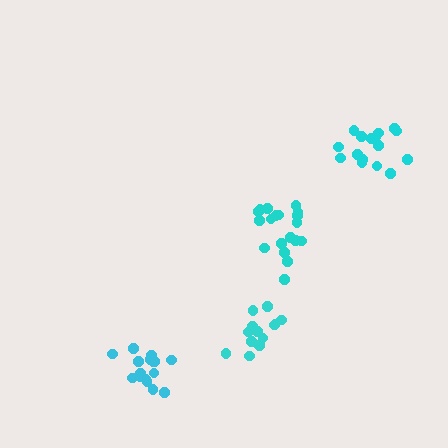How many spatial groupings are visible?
There are 4 spatial groupings.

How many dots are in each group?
Group 1: 13 dots, Group 2: 16 dots, Group 3: 17 dots, Group 4: 19 dots (65 total).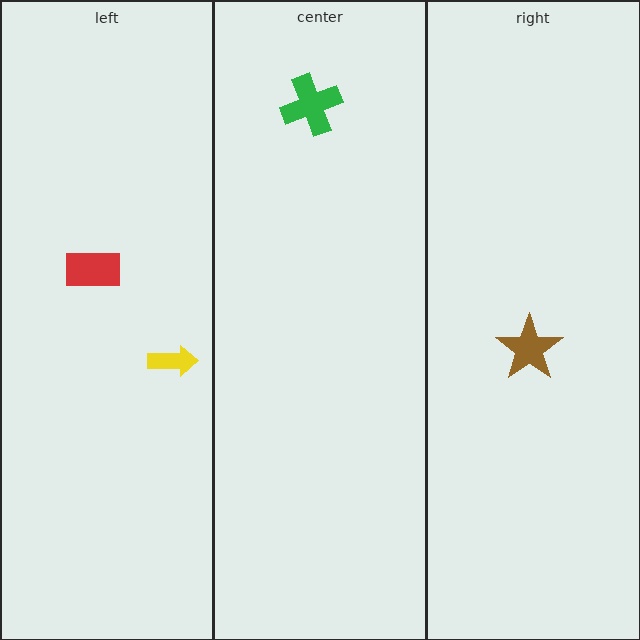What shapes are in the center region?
The green cross.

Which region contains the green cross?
The center region.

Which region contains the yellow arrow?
The left region.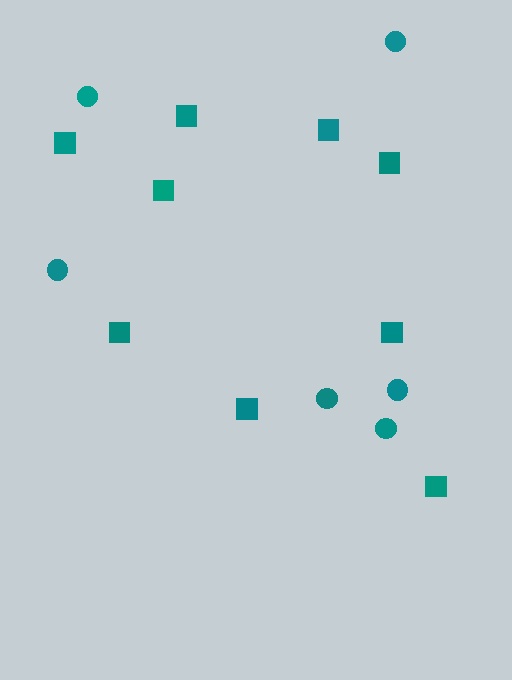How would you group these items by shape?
There are 2 groups: one group of circles (6) and one group of squares (9).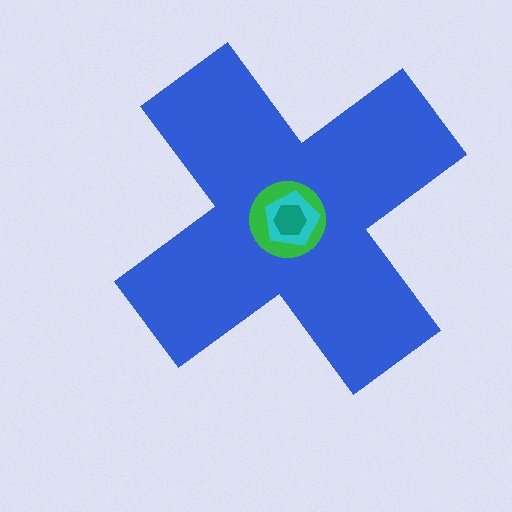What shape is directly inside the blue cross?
The green circle.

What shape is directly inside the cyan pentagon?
The teal hexagon.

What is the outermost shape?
The blue cross.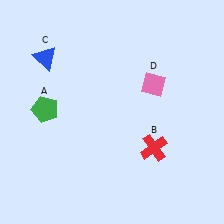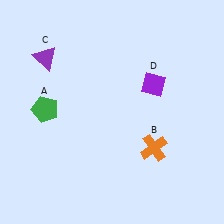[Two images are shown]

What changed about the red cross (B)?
In Image 1, B is red. In Image 2, it changed to orange.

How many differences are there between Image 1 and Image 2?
There are 3 differences between the two images.